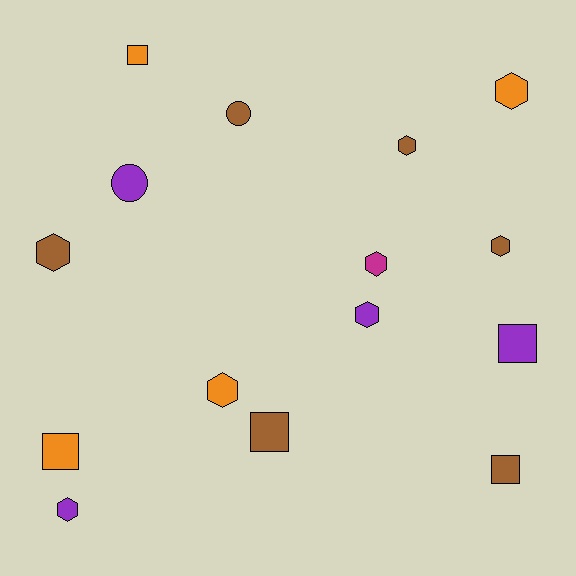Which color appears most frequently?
Brown, with 6 objects.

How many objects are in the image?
There are 15 objects.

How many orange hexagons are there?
There are 2 orange hexagons.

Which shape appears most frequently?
Hexagon, with 8 objects.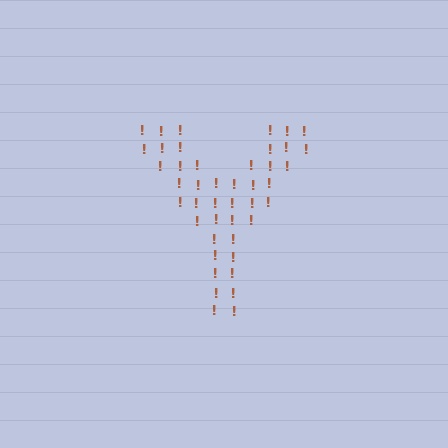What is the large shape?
The large shape is the letter Y.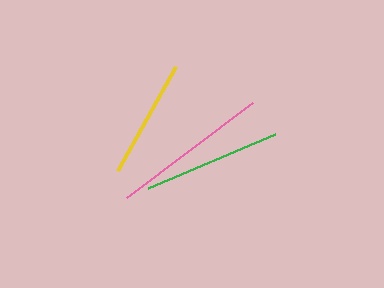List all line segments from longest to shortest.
From longest to shortest: pink, green, yellow.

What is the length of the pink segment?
The pink segment is approximately 157 pixels long.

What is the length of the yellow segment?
The yellow segment is approximately 118 pixels long.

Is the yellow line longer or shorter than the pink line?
The pink line is longer than the yellow line.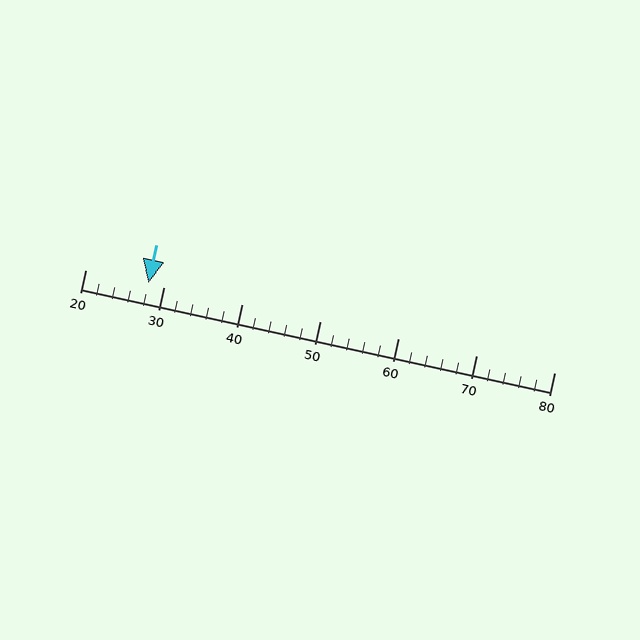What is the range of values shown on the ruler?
The ruler shows values from 20 to 80.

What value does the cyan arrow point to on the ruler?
The cyan arrow points to approximately 28.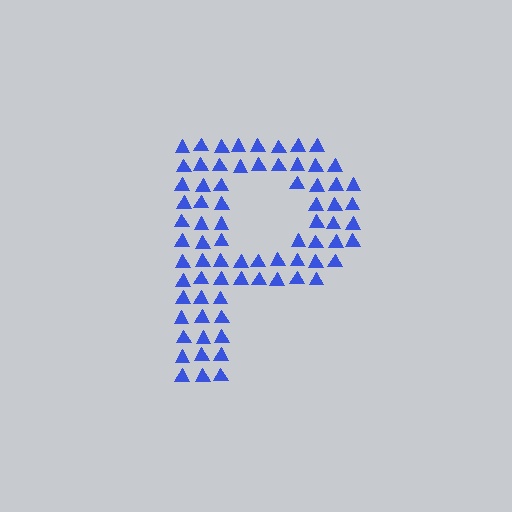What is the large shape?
The large shape is the letter P.